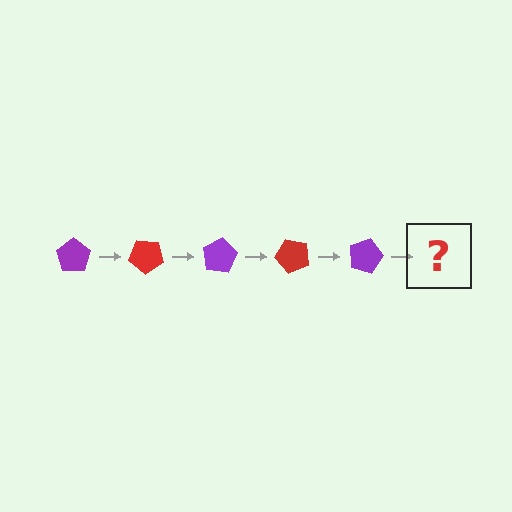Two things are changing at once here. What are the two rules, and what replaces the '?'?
The two rules are that it rotates 40 degrees each step and the color cycles through purple and red. The '?' should be a red pentagon, rotated 200 degrees from the start.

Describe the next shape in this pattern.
It should be a red pentagon, rotated 200 degrees from the start.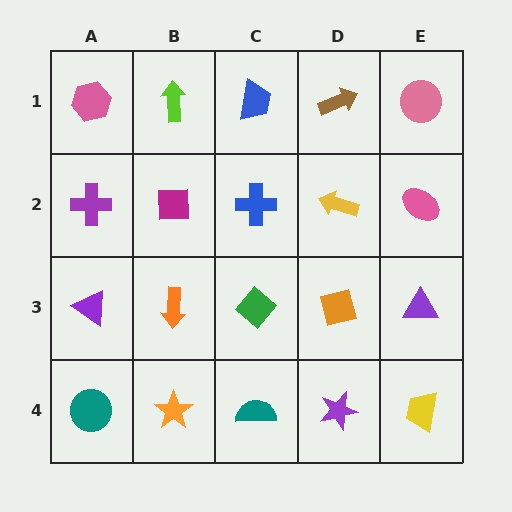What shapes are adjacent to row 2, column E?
A pink circle (row 1, column E), a purple triangle (row 3, column E), a yellow arrow (row 2, column D).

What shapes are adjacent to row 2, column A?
A pink hexagon (row 1, column A), a purple triangle (row 3, column A), a magenta square (row 2, column B).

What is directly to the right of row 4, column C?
A purple star.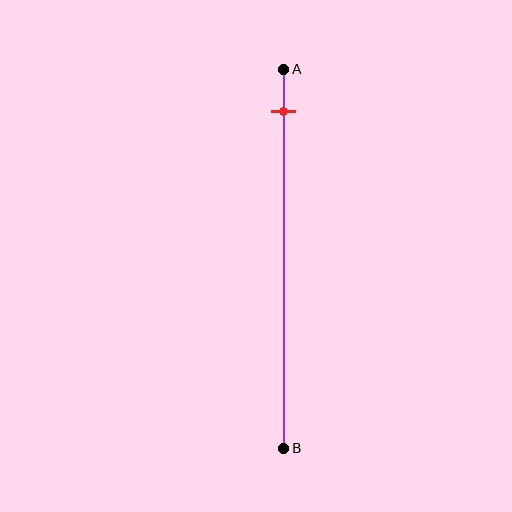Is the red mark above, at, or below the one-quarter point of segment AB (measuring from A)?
The red mark is above the one-quarter point of segment AB.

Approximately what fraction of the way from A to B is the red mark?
The red mark is approximately 10% of the way from A to B.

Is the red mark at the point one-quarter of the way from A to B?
No, the mark is at about 10% from A, not at the 25% one-quarter point.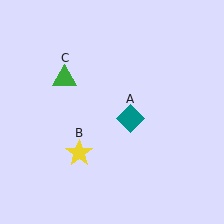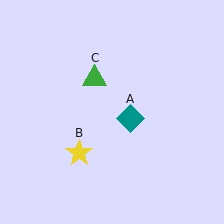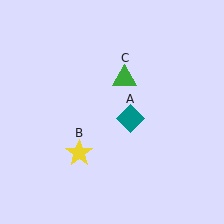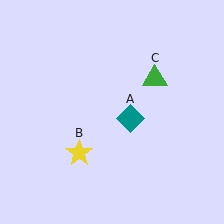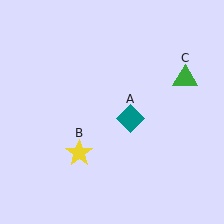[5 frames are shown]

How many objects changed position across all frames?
1 object changed position: green triangle (object C).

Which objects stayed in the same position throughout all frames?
Teal diamond (object A) and yellow star (object B) remained stationary.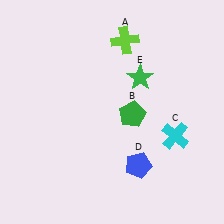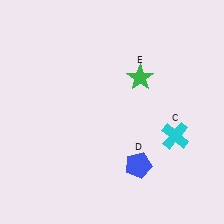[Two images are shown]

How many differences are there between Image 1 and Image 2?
There are 2 differences between the two images.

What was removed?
The green pentagon (B), the lime cross (A) were removed in Image 2.